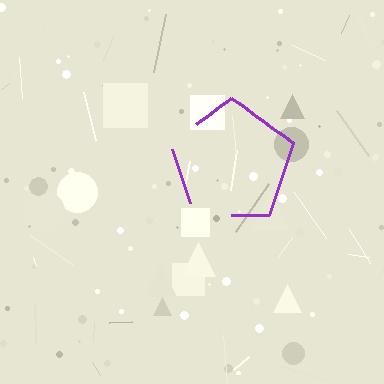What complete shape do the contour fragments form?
The contour fragments form a pentagon.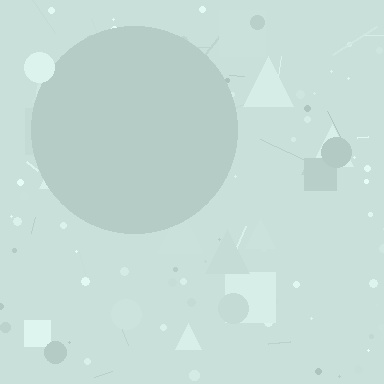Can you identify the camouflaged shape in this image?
The camouflaged shape is a circle.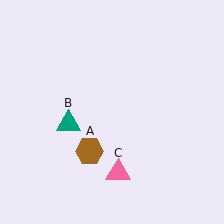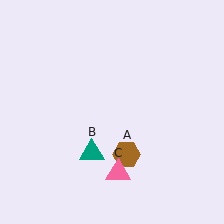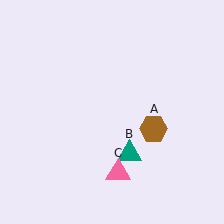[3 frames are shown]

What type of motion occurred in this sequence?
The brown hexagon (object A), teal triangle (object B) rotated counterclockwise around the center of the scene.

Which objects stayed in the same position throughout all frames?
Pink triangle (object C) remained stationary.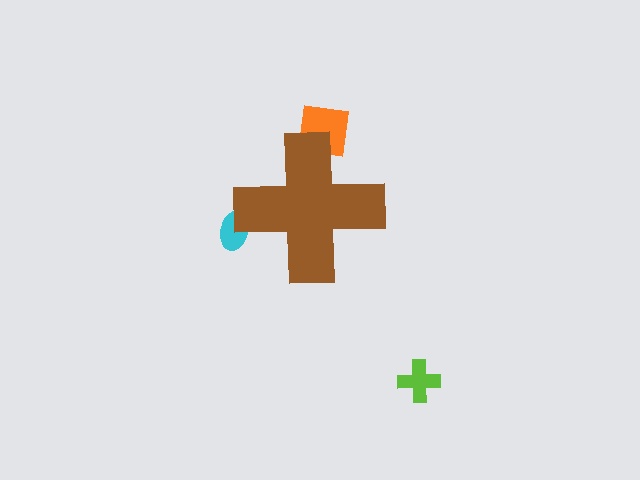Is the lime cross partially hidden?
No, the lime cross is fully visible.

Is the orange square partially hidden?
Yes, the orange square is partially hidden behind the brown cross.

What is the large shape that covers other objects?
A brown cross.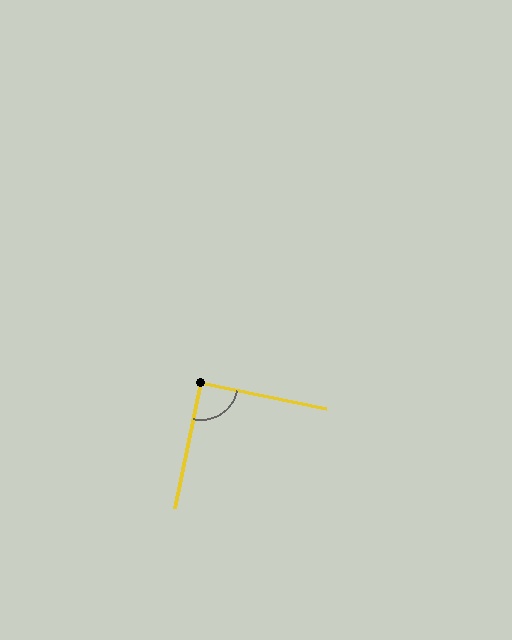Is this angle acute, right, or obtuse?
It is approximately a right angle.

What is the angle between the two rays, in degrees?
Approximately 90 degrees.